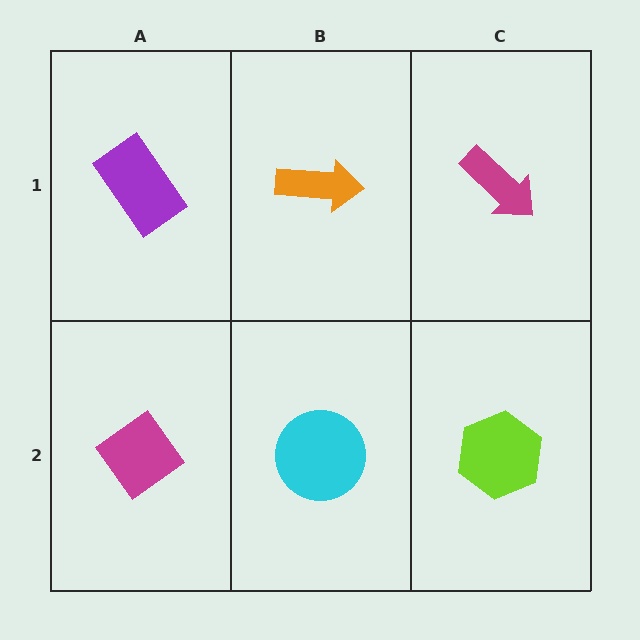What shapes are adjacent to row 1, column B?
A cyan circle (row 2, column B), a purple rectangle (row 1, column A), a magenta arrow (row 1, column C).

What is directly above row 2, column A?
A purple rectangle.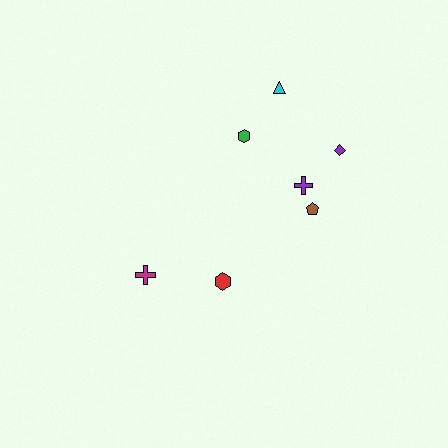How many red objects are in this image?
There is 1 red object.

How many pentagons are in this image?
There is 1 pentagon.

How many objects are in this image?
There are 7 objects.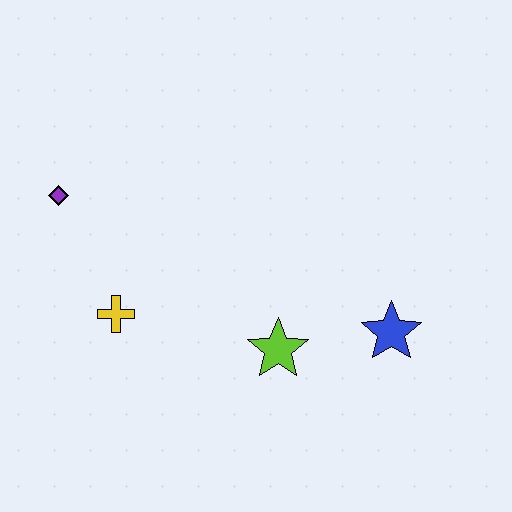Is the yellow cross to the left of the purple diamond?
No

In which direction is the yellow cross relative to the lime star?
The yellow cross is to the left of the lime star.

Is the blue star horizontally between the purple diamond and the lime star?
No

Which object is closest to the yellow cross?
The purple diamond is closest to the yellow cross.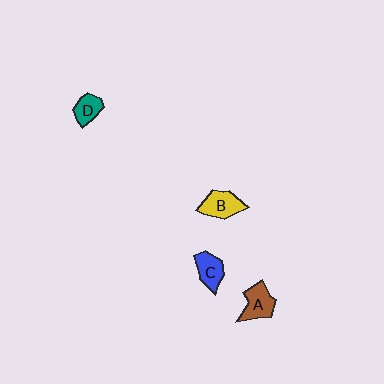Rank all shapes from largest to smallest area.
From largest to smallest: A (brown), B (yellow), C (blue), D (teal).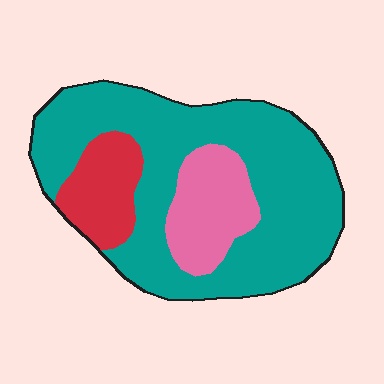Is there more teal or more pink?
Teal.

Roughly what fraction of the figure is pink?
Pink covers 17% of the figure.